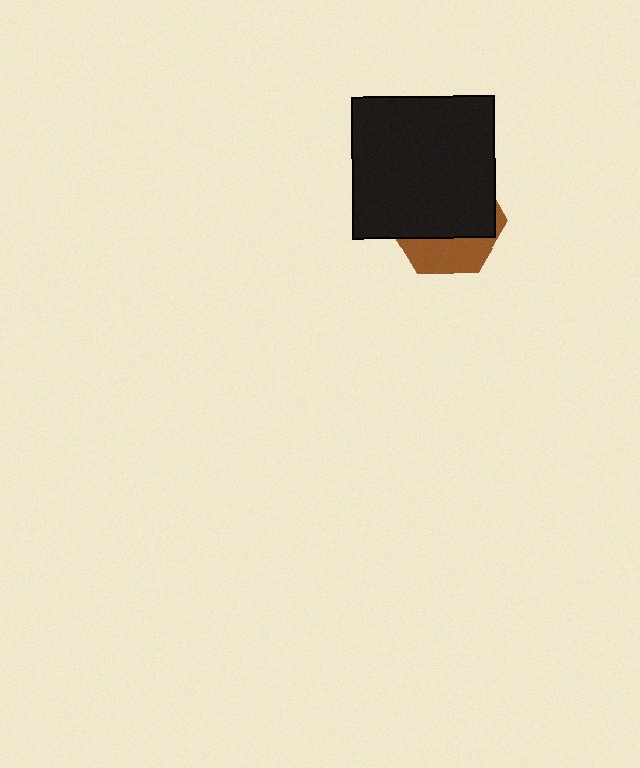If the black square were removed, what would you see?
You would see the complete brown hexagon.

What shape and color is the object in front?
The object in front is a black square.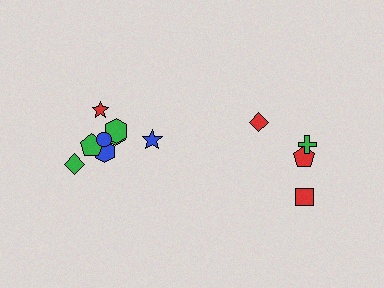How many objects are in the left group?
There are 8 objects.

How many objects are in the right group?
There are 4 objects.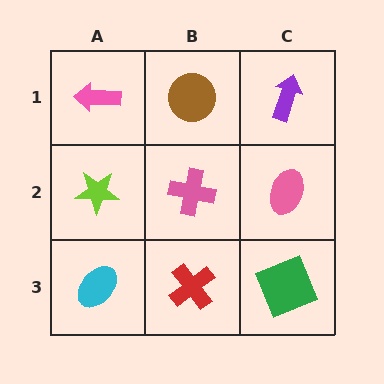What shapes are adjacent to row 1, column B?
A pink cross (row 2, column B), a pink arrow (row 1, column A), a purple arrow (row 1, column C).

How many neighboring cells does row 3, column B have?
3.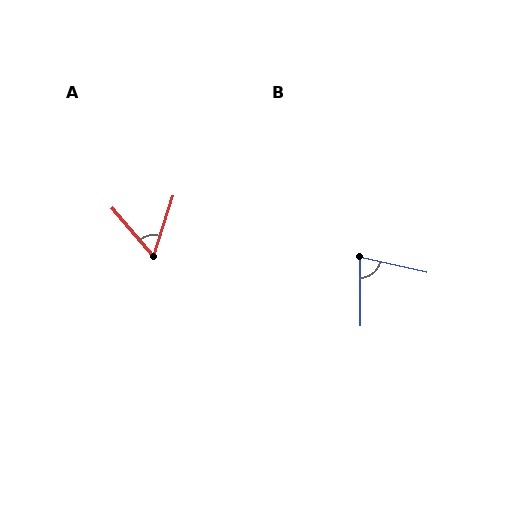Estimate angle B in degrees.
Approximately 77 degrees.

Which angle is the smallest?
A, at approximately 58 degrees.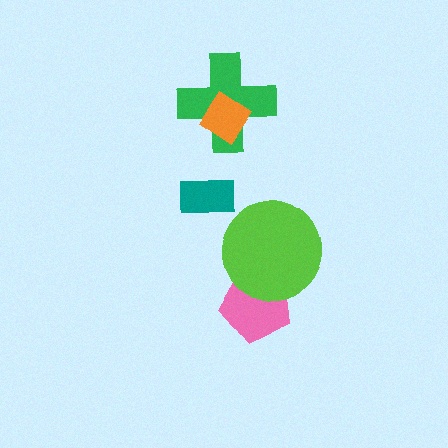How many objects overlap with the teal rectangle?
0 objects overlap with the teal rectangle.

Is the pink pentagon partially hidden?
Yes, it is partially covered by another shape.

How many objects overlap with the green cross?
1 object overlaps with the green cross.